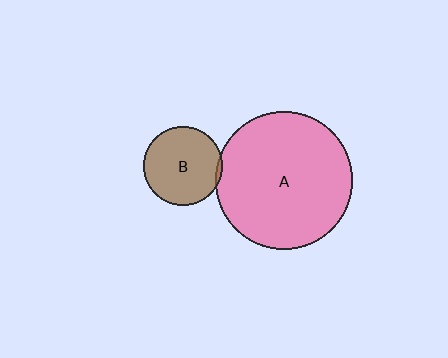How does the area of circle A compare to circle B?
Approximately 3.1 times.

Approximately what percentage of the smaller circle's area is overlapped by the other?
Approximately 5%.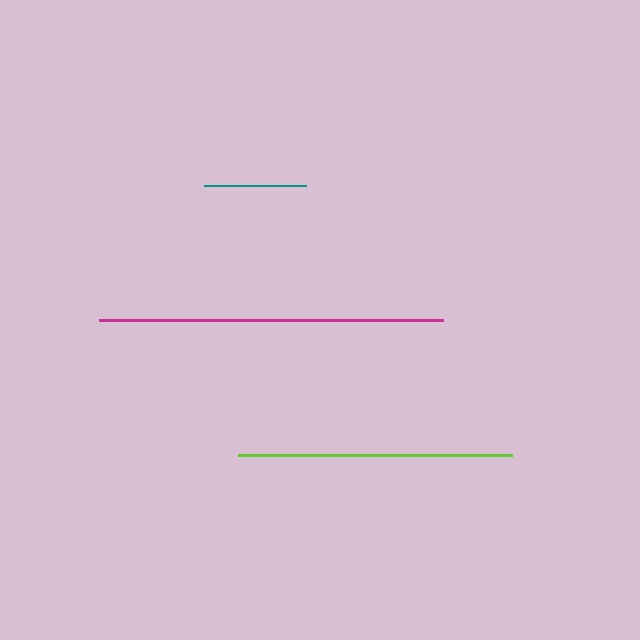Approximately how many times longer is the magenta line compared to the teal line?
The magenta line is approximately 3.4 times the length of the teal line.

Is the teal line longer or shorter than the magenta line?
The magenta line is longer than the teal line.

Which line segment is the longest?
The magenta line is the longest at approximately 344 pixels.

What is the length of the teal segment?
The teal segment is approximately 102 pixels long.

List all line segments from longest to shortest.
From longest to shortest: magenta, lime, teal.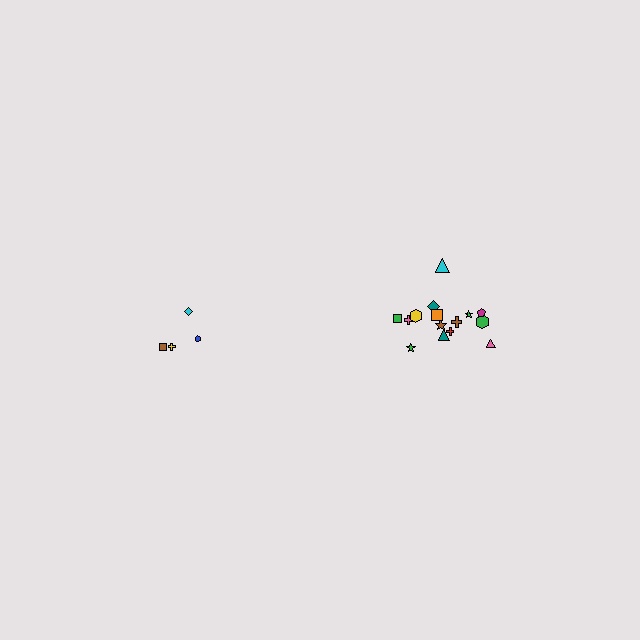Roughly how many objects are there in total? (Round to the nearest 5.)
Roughly 20 objects in total.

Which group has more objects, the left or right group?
The right group.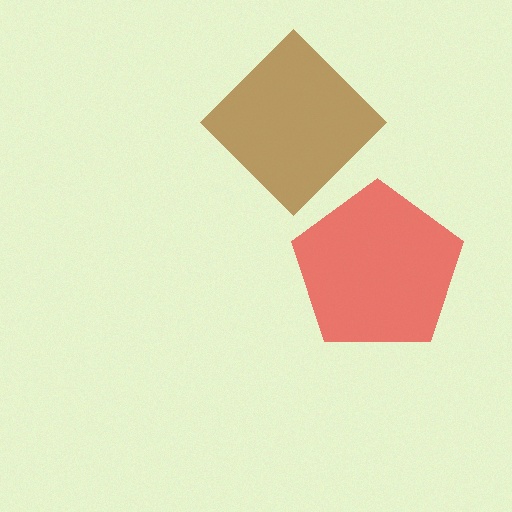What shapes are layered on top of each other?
The layered shapes are: a red pentagon, a brown diamond.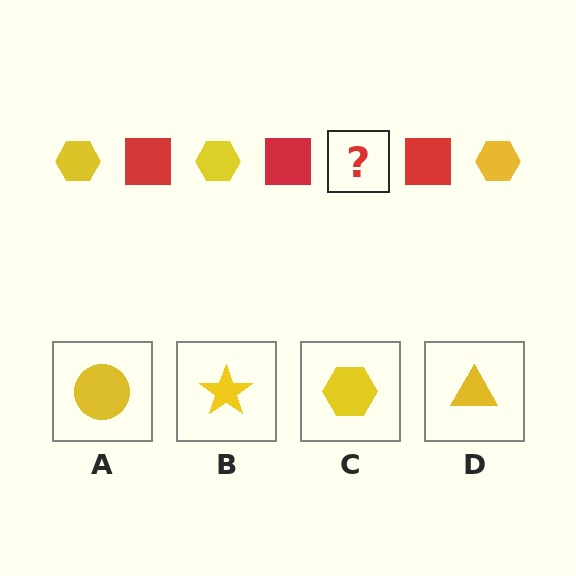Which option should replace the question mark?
Option C.